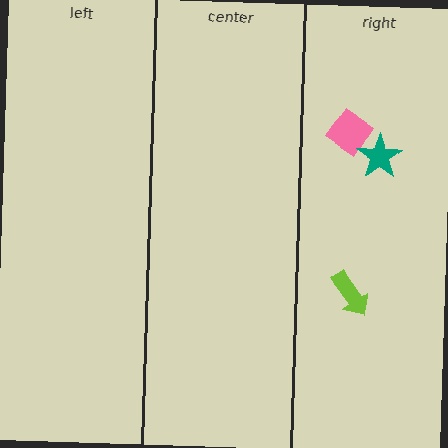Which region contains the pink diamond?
The right region.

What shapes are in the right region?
The pink diamond, the lime arrow, the teal star.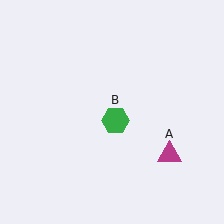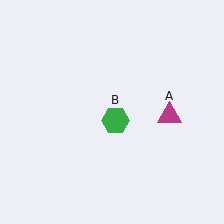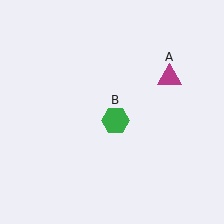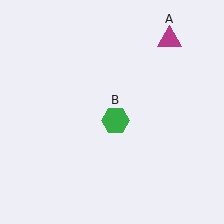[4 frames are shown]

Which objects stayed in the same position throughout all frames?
Green hexagon (object B) remained stationary.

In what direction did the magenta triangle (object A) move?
The magenta triangle (object A) moved up.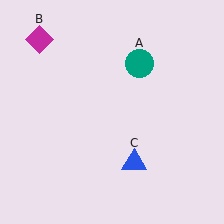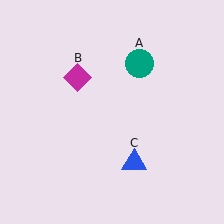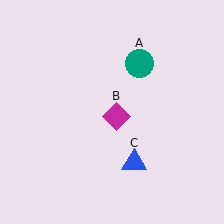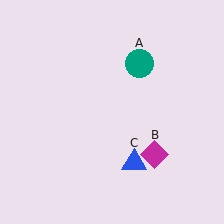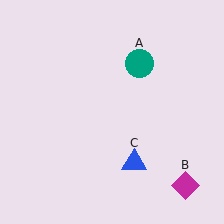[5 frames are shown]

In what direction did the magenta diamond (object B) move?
The magenta diamond (object B) moved down and to the right.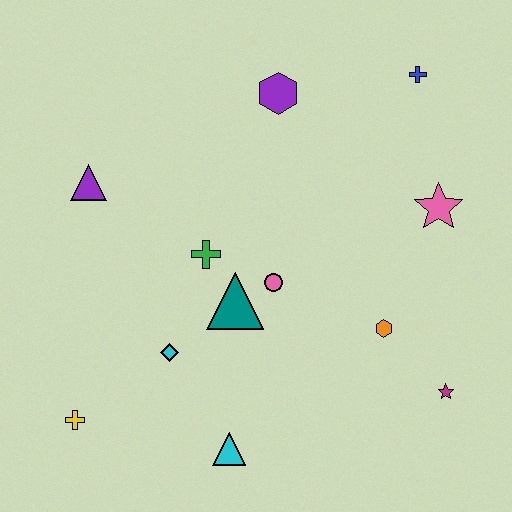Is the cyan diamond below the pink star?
Yes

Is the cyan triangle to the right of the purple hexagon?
No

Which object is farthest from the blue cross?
The yellow cross is farthest from the blue cross.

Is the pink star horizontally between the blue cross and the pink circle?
No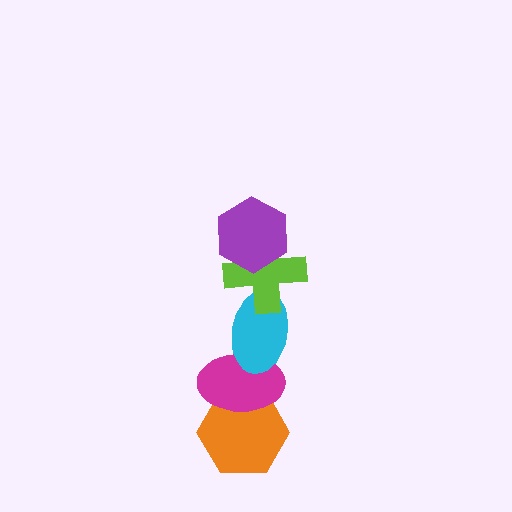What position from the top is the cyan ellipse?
The cyan ellipse is 3rd from the top.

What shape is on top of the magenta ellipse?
The cyan ellipse is on top of the magenta ellipse.